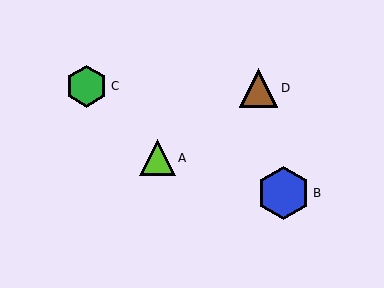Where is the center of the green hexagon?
The center of the green hexagon is at (87, 86).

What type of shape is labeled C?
Shape C is a green hexagon.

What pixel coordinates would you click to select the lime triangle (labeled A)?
Click at (157, 158) to select the lime triangle A.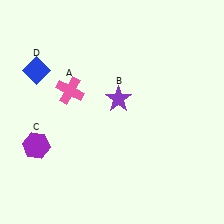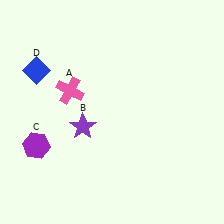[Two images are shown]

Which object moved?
The purple star (B) moved left.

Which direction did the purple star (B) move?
The purple star (B) moved left.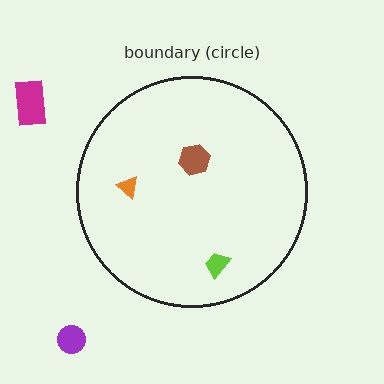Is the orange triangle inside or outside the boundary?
Inside.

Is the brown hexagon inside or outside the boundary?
Inside.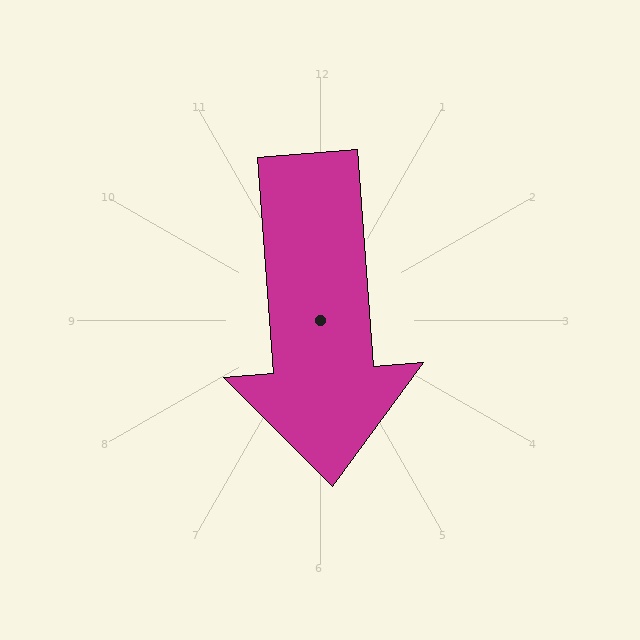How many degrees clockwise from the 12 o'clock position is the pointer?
Approximately 176 degrees.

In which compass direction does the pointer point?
South.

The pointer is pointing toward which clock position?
Roughly 6 o'clock.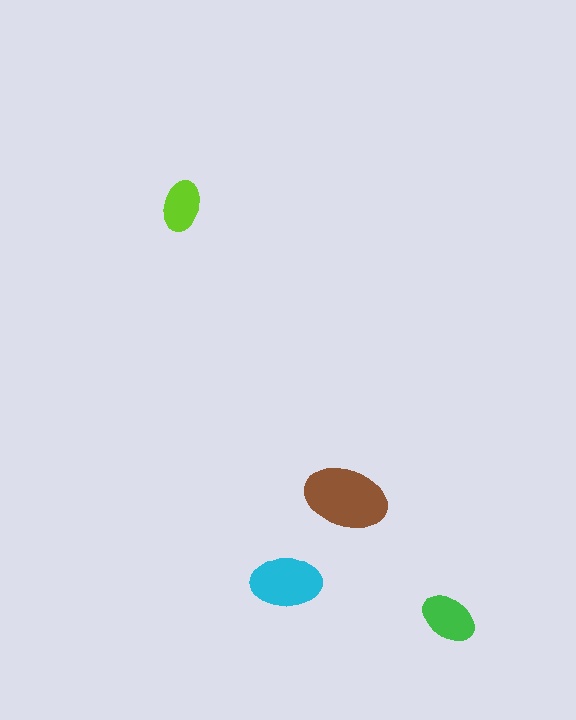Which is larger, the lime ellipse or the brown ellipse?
The brown one.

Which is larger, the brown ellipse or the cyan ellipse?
The brown one.